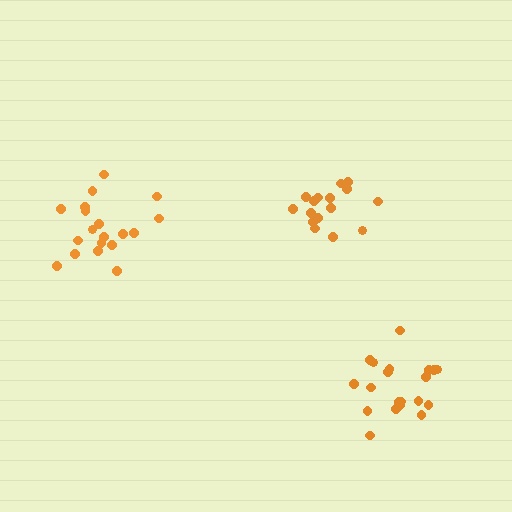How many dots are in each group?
Group 1: 19 dots, Group 2: 16 dots, Group 3: 20 dots (55 total).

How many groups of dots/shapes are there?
There are 3 groups.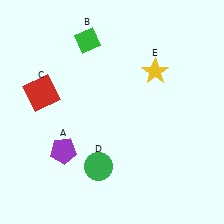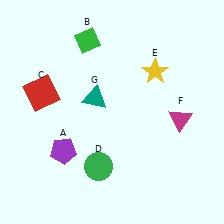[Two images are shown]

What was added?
A magenta triangle (F), a teal triangle (G) were added in Image 2.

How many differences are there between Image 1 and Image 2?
There are 2 differences between the two images.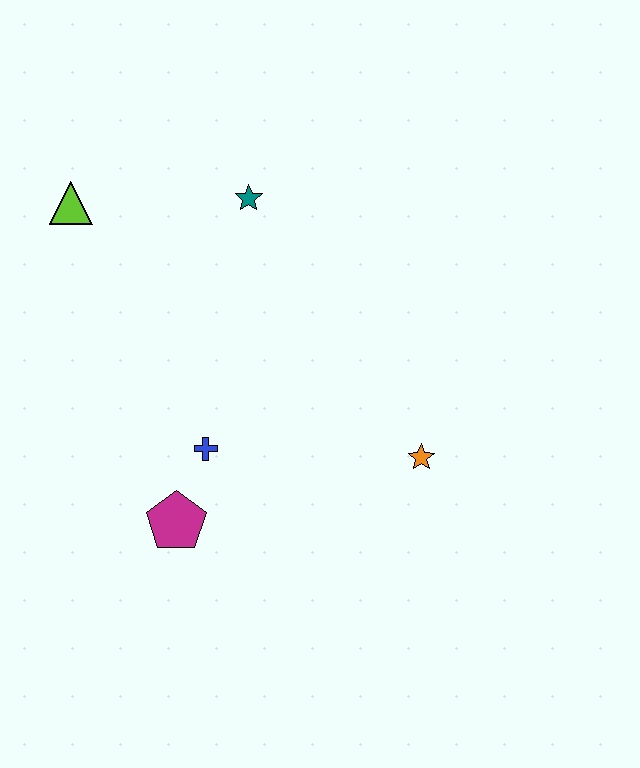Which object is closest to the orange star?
The blue cross is closest to the orange star.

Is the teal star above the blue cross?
Yes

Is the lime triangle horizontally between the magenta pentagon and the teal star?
No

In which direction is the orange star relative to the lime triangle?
The orange star is to the right of the lime triangle.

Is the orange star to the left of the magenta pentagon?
No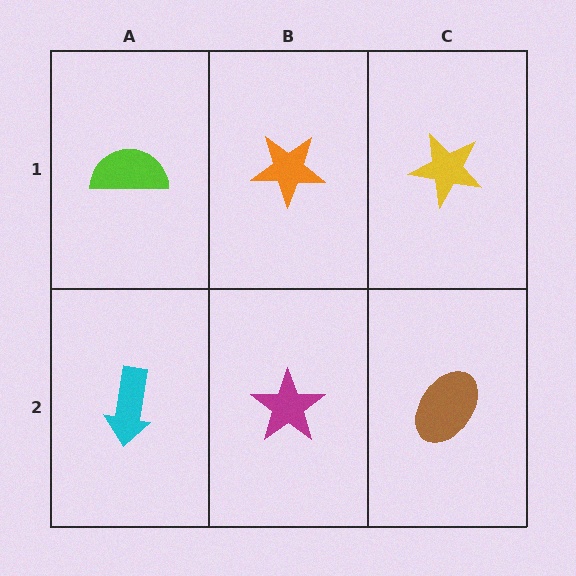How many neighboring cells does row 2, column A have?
2.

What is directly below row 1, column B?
A magenta star.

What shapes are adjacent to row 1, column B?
A magenta star (row 2, column B), a lime semicircle (row 1, column A), a yellow star (row 1, column C).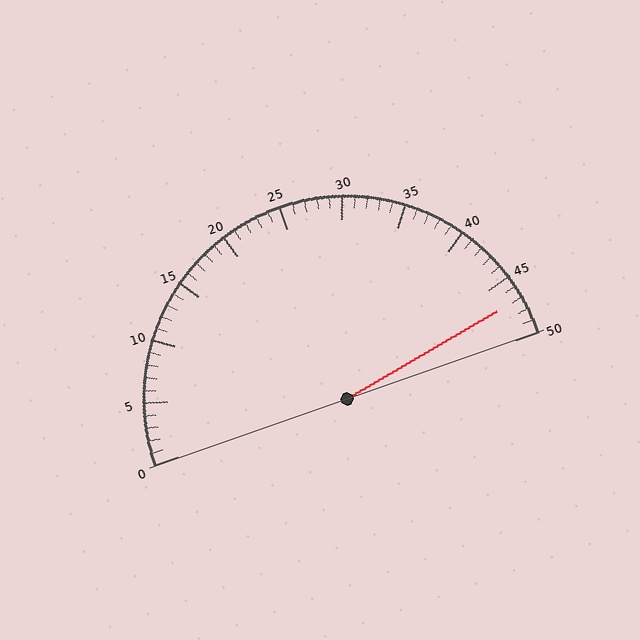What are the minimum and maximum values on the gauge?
The gauge ranges from 0 to 50.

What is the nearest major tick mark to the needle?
The nearest major tick mark is 45.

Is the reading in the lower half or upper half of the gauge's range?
The reading is in the upper half of the range (0 to 50).